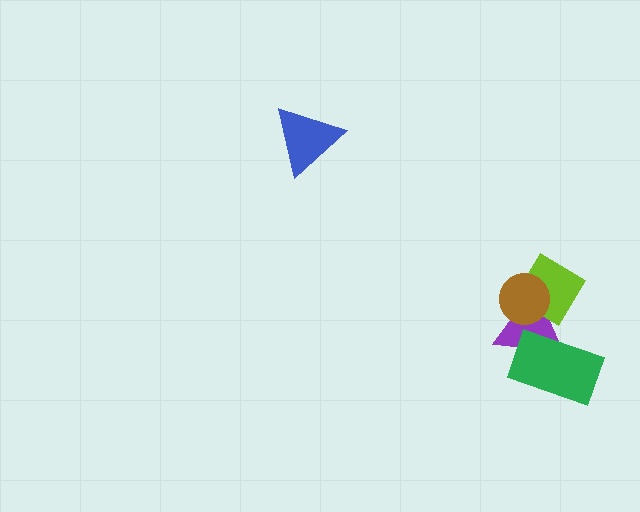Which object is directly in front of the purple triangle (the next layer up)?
The green rectangle is directly in front of the purple triangle.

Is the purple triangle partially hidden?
Yes, it is partially covered by another shape.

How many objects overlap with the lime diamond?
2 objects overlap with the lime diamond.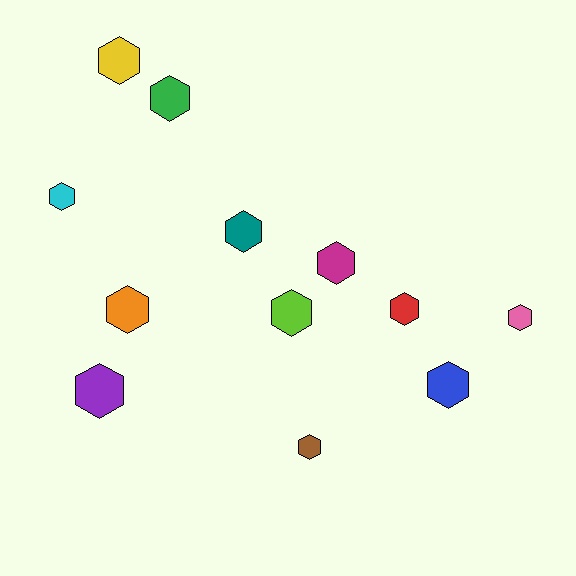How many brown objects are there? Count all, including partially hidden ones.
There is 1 brown object.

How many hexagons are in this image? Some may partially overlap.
There are 12 hexagons.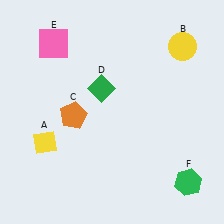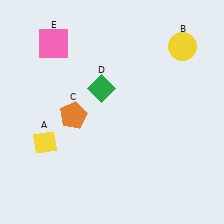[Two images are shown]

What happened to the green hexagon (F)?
The green hexagon (F) was removed in Image 2. It was in the bottom-right area of Image 1.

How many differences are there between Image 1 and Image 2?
There is 1 difference between the two images.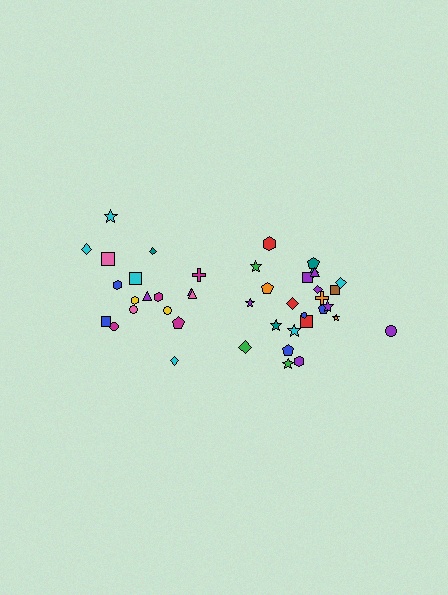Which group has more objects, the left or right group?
The right group.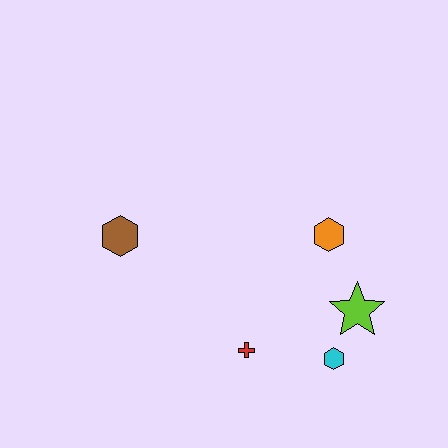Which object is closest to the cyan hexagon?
The lime star is closest to the cyan hexagon.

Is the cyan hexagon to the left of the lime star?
Yes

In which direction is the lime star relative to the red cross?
The lime star is to the right of the red cross.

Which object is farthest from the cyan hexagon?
The brown hexagon is farthest from the cyan hexagon.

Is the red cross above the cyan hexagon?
Yes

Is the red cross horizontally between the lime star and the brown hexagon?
Yes